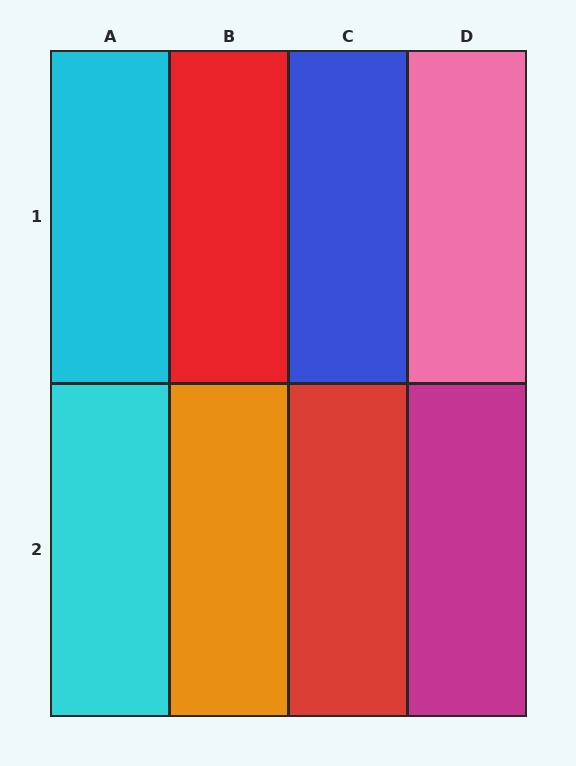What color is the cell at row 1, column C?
Blue.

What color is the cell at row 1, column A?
Cyan.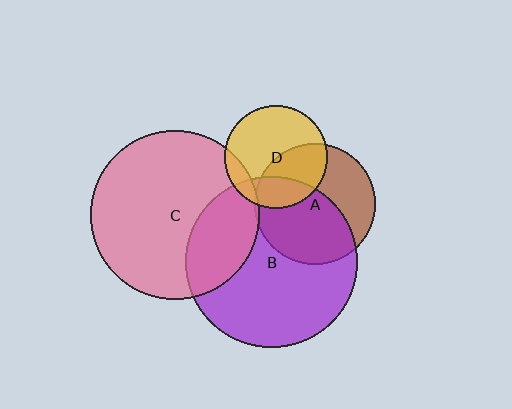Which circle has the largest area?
Circle B (purple).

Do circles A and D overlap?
Yes.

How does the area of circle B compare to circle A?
Approximately 2.0 times.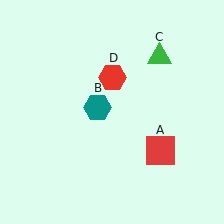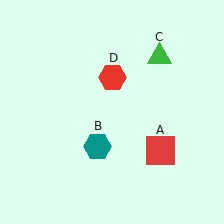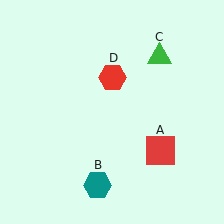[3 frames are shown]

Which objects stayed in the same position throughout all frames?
Red square (object A) and green triangle (object C) and red hexagon (object D) remained stationary.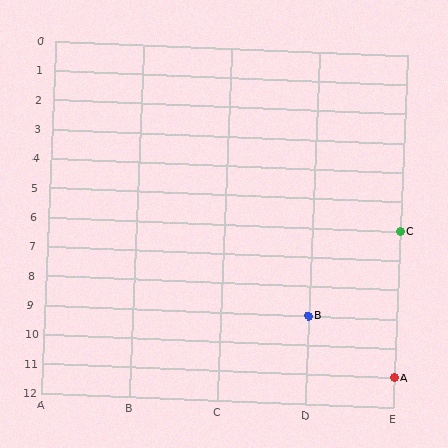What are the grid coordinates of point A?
Point A is at grid coordinates (E, 11).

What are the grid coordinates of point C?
Point C is at grid coordinates (E, 6).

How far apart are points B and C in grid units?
Points B and C are 1 column and 3 rows apart (about 3.2 grid units diagonally).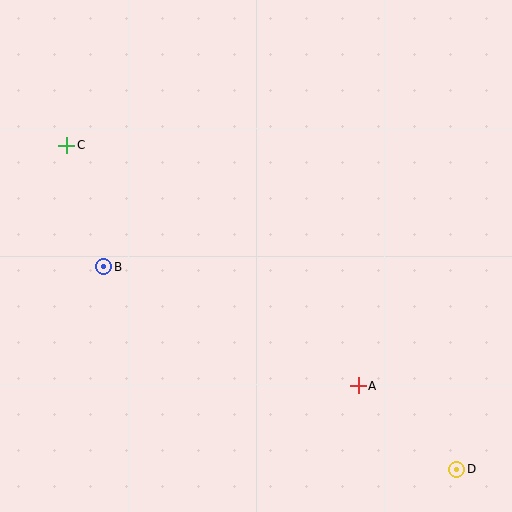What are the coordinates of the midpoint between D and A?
The midpoint between D and A is at (407, 428).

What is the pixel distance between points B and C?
The distance between B and C is 127 pixels.